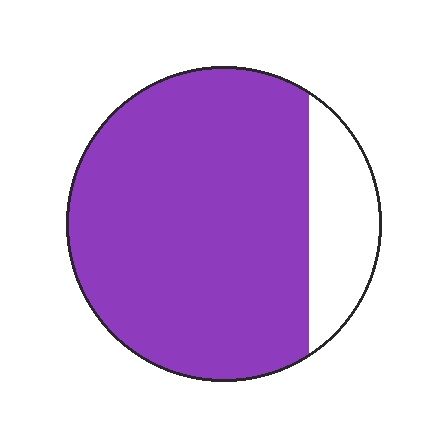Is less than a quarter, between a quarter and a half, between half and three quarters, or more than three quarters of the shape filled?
More than three quarters.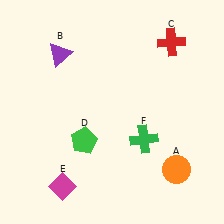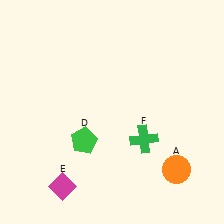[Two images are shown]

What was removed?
The purple triangle (B), the red cross (C) were removed in Image 2.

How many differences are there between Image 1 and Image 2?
There are 2 differences between the two images.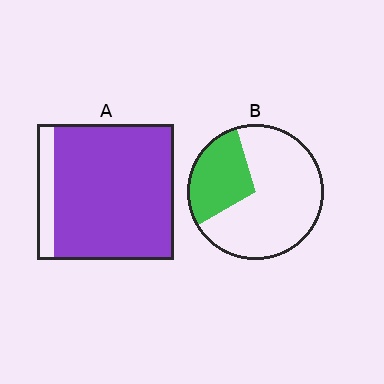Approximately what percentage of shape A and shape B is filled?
A is approximately 90% and B is approximately 30%.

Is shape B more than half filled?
No.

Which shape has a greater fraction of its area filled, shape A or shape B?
Shape A.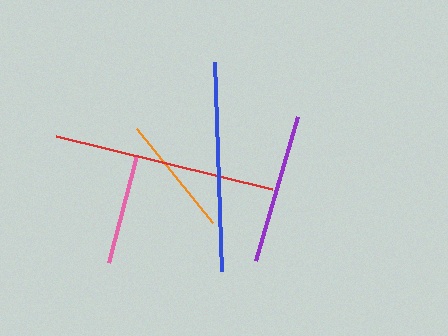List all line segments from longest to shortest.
From longest to shortest: red, blue, purple, orange, pink.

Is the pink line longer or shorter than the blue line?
The blue line is longer than the pink line.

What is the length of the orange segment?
The orange segment is approximately 121 pixels long.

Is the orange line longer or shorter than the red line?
The red line is longer than the orange line.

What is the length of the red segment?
The red segment is approximately 222 pixels long.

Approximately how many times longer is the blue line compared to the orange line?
The blue line is approximately 1.7 times the length of the orange line.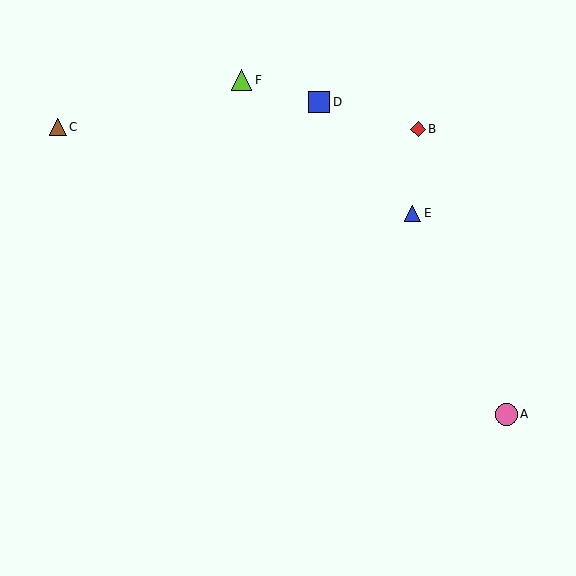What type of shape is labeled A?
Shape A is a pink circle.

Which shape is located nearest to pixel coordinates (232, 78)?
The lime triangle (labeled F) at (241, 80) is nearest to that location.